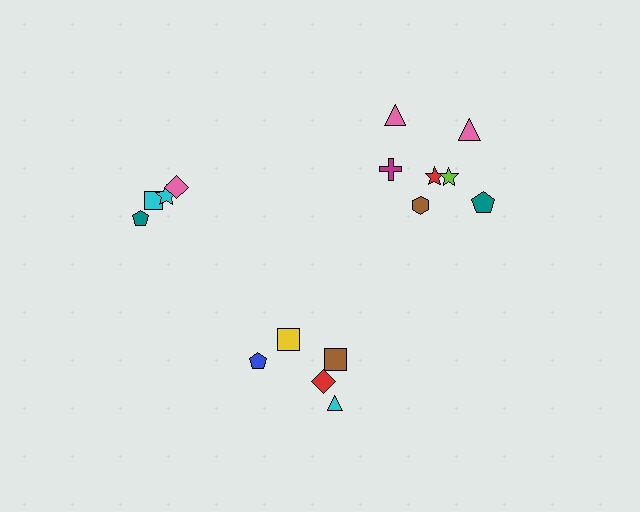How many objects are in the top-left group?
There are 4 objects.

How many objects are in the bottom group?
There are 5 objects.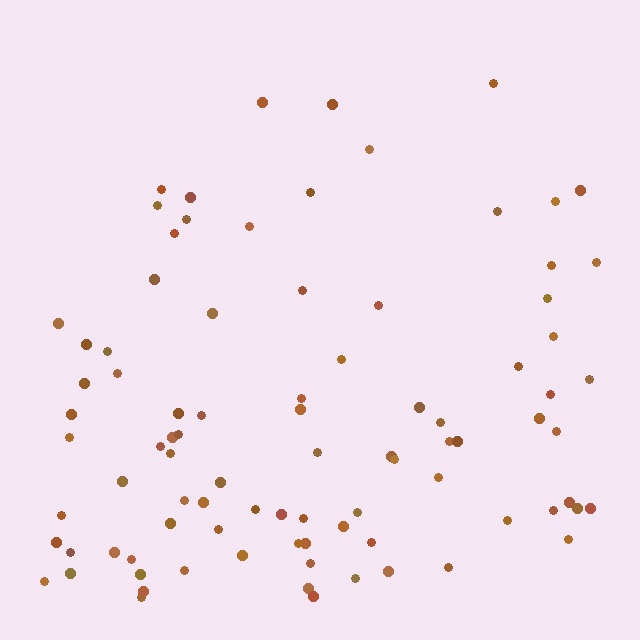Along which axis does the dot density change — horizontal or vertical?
Vertical.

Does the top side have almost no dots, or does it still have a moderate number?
Still a moderate number, just noticeably fewer than the bottom.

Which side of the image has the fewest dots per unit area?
The top.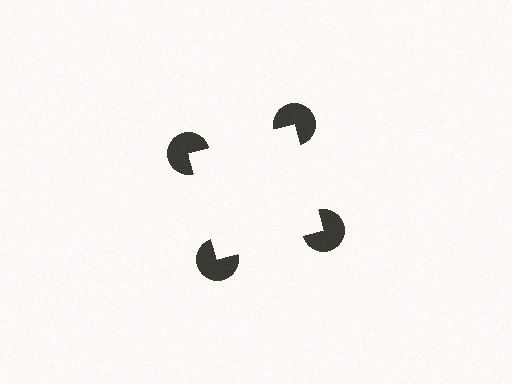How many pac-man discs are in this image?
There are 4 — one at each vertex of the illusory square.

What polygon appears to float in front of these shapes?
An illusory square — its edges are inferred from the aligned wedge cuts in the pac-man discs, not physically drawn.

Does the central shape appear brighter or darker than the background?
It typically appears slightly brighter than the background, even though no actual brightness change is drawn.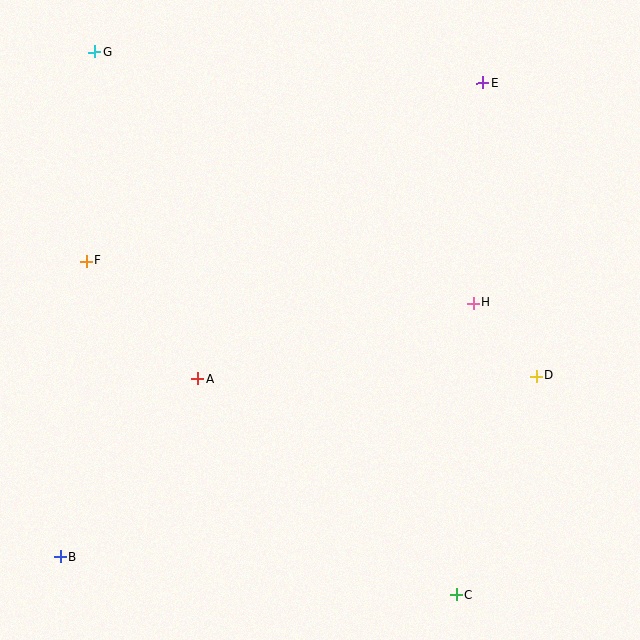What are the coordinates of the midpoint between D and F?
The midpoint between D and F is at (311, 319).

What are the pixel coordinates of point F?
Point F is at (86, 261).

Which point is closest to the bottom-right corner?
Point C is closest to the bottom-right corner.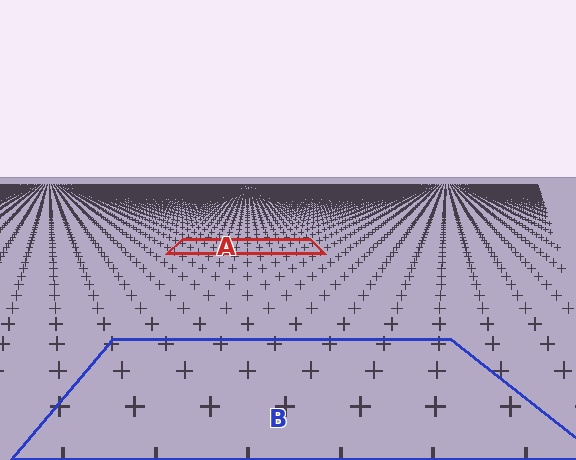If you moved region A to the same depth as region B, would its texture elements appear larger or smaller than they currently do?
They would appear larger. At a closer depth, the same texture elements are projected at a bigger on-screen size.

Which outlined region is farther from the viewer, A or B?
Region A is farther from the viewer — the texture elements inside it appear smaller and more densely packed.